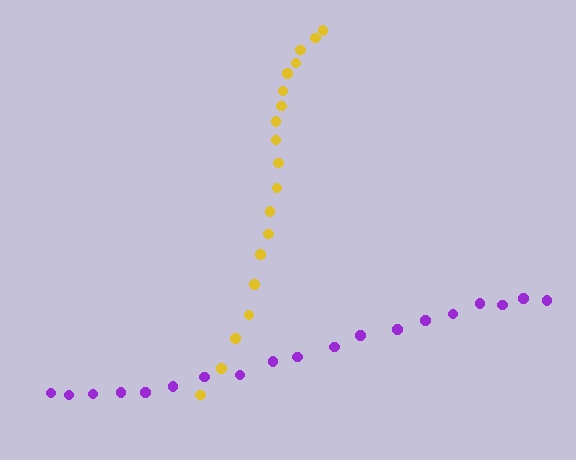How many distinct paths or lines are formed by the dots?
There are 2 distinct paths.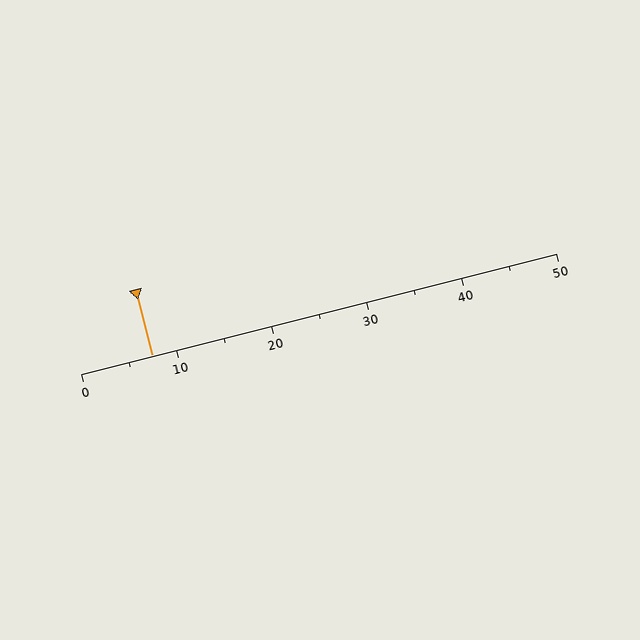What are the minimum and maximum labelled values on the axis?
The axis runs from 0 to 50.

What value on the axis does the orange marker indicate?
The marker indicates approximately 7.5.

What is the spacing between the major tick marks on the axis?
The major ticks are spaced 10 apart.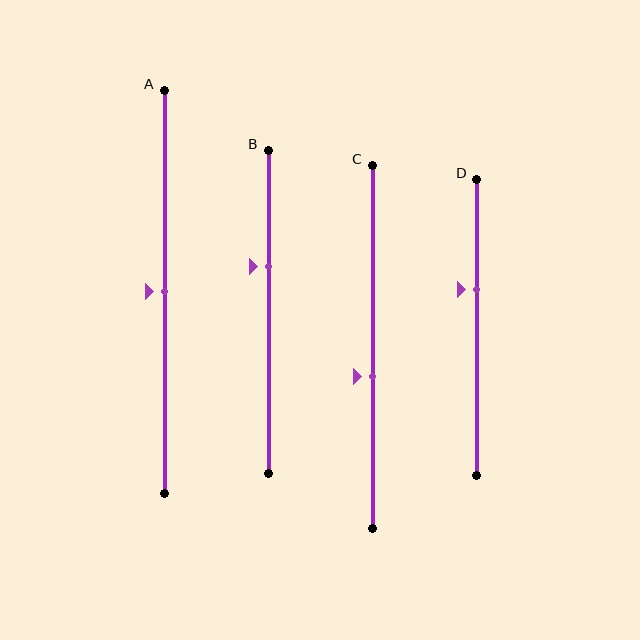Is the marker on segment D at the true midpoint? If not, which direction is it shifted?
No, the marker on segment D is shifted upward by about 13% of the segment length.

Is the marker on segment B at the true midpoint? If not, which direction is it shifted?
No, the marker on segment B is shifted upward by about 14% of the segment length.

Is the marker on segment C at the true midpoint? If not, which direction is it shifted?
No, the marker on segment C is shifted downward by about 8% of the segment length.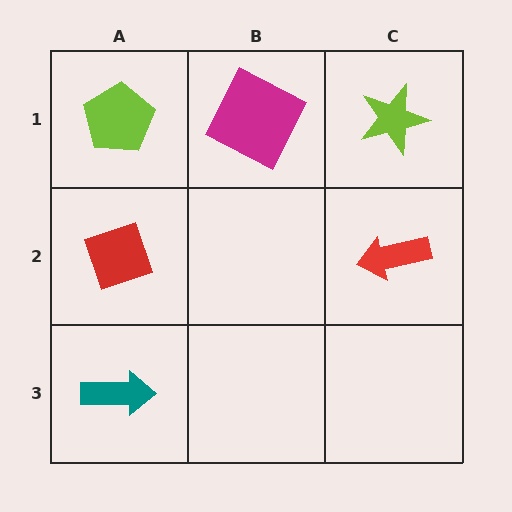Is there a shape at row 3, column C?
No, that cell is empty.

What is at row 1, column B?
A magenta square.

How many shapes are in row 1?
3 shapes.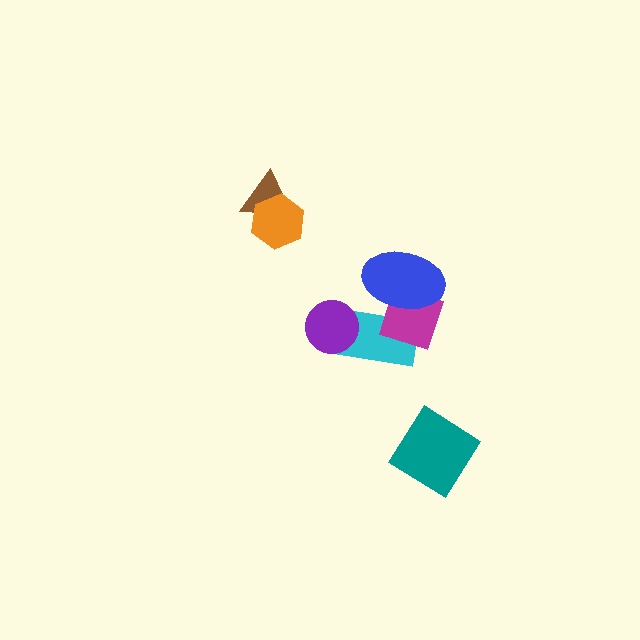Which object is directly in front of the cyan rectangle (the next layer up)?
The magenta diamond is directly in front of the cyan rectangle.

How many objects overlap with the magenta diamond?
2 objects overlap with the magenta diamond.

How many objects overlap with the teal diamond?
0 objects overlap with the teal diamond.